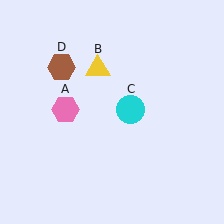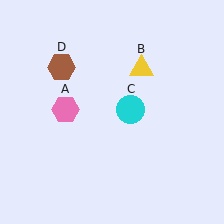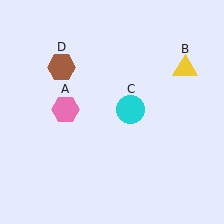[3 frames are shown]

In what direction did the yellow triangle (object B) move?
The yellow triangle (object B) moved right.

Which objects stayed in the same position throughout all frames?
Pink hexagon (object A) and cyan circle (object C) and brown hexagon (object D) remained stationary.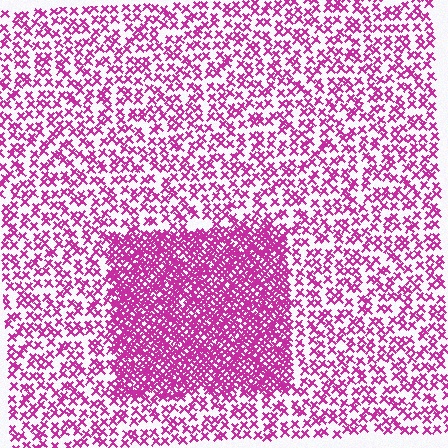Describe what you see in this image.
The image contains small magenta elements arranged at two different densities. A rectangle-shaped region is visible where the elements are more densely packed than the surrounding area.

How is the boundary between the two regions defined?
The boundary is defined by a change in element density (approximately 2.5x ratio). All elements are the same color, size, and shape.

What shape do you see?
I see a rectangle.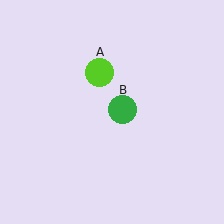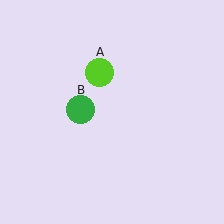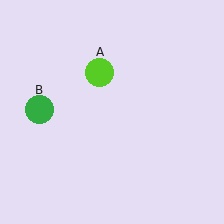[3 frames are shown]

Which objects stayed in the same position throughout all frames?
Lime circle (object A) remained stationary.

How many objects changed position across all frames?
1 object changed position: green circle (object B).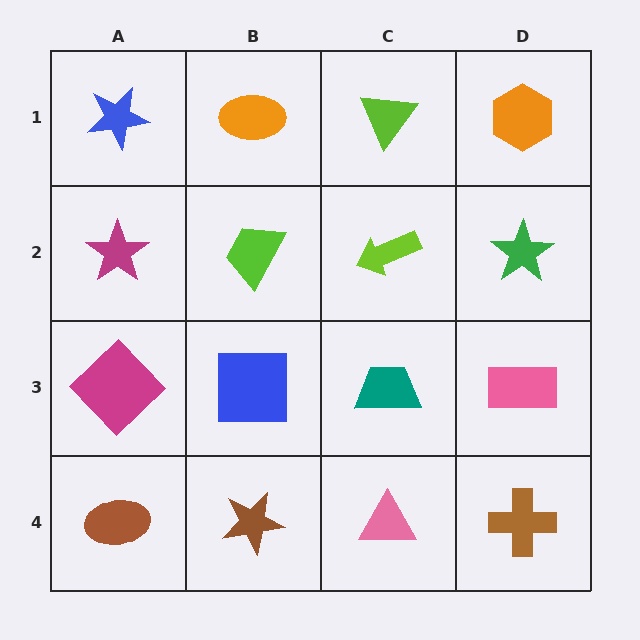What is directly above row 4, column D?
A pink rectangle.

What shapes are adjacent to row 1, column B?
A lime trapezoid (row 2, column B), a blue star (row 1, column A), a lime triangle (row 1, column C).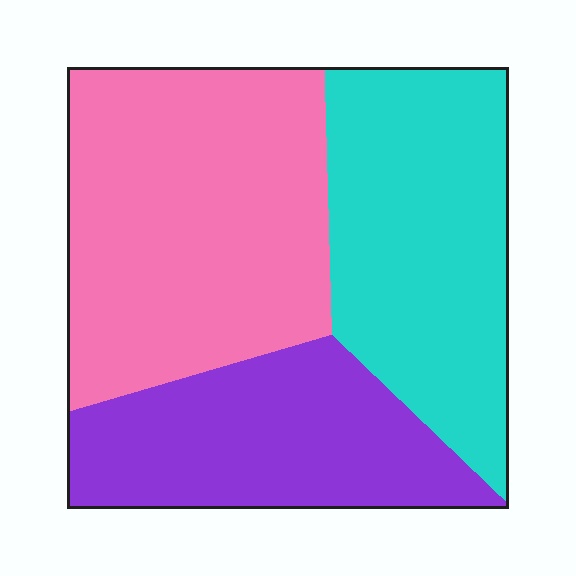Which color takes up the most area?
Pink, at roughly 40%.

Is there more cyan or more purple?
Cyan.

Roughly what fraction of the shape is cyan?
Cyan covers 32% of the shape.